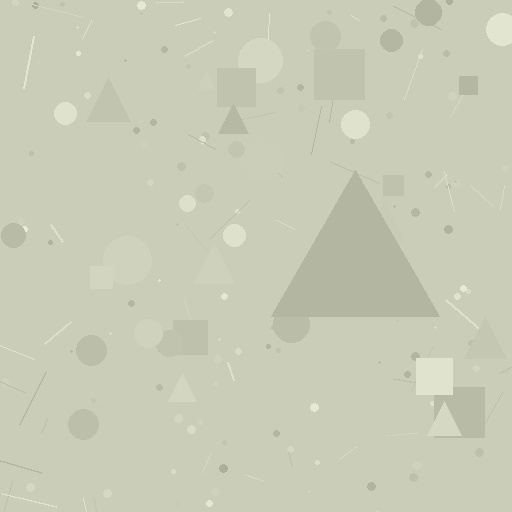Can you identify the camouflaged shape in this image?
The camouflaged shape is a triangle.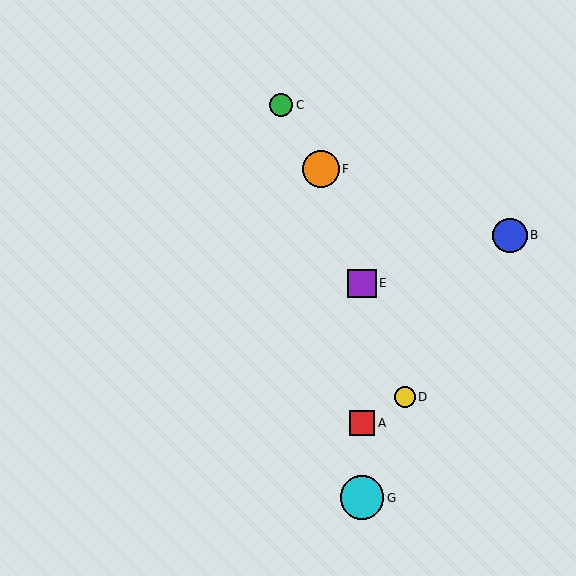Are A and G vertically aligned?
Yes, both are at x≈362.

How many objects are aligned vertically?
3 objects (A, E, G) are aligned vertically.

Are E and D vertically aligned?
No, E is at x≈362 and D is at x≈405.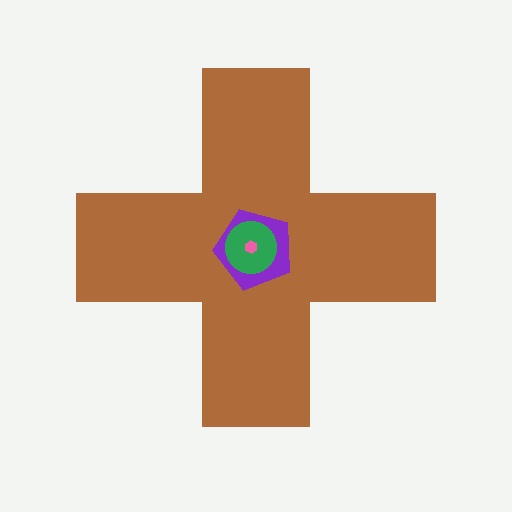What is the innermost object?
The pink hexagon.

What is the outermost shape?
The brown cross.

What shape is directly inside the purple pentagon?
The green circle.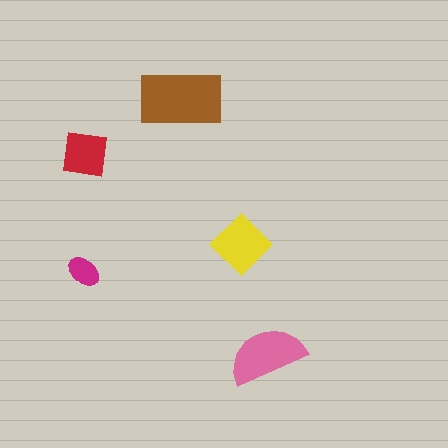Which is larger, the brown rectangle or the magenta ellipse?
The brown rectangle.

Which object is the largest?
The brown rectangle.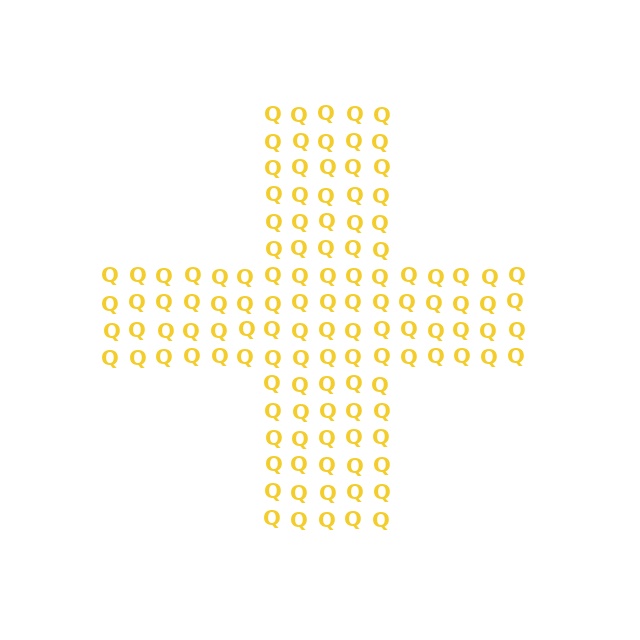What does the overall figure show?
The overall figure shows a cross.